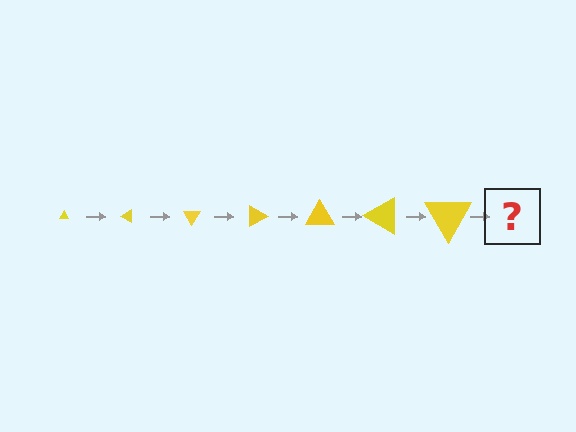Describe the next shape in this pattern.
It should be a triangle, larger than the previous one and rotated 210 degrees from the start.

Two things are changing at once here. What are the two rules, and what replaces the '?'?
The two rules are that the triangle grows larger each step and it rotates 30 degrees each step. The '?' should be a triangle, larger than the previous one and rotated 210 degrees from the start.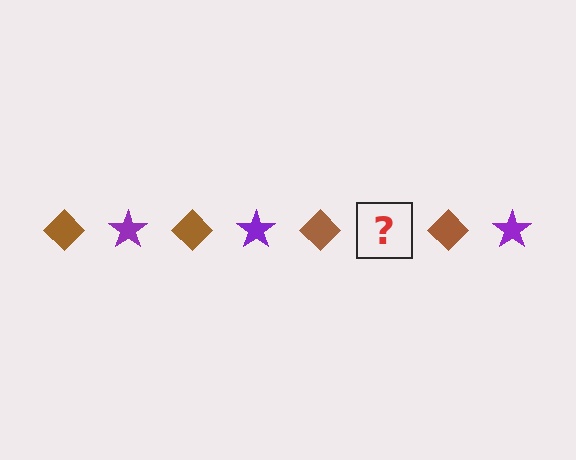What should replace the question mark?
The question mark should be replaced with a purple star.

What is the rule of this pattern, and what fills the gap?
The rule is that the pattern alternates between brown diamond and purple star. The gap should be filled with a purple star.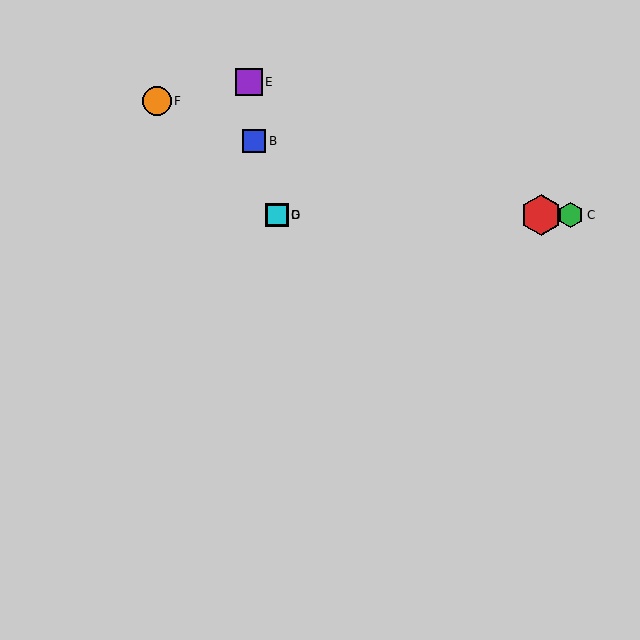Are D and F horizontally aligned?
No, D is at y≈215 and F is at y≈101.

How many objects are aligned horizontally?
4 objects (A, C, D, G) are aligned horizontally.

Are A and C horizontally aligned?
Yes, both are at y≈215.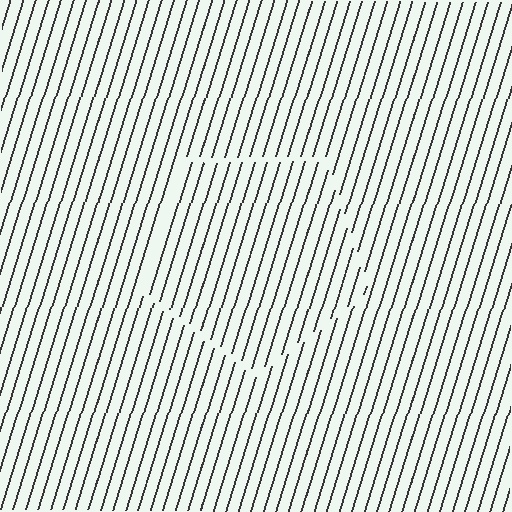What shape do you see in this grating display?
An illusory pentagon. The interior of the shape contains the same grating, shifted by half a period — the contour is defined by the phase discontinuity where line-ends from the inner and outer gratings abut.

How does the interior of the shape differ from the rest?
The interior of the shape contains the same grating, shifted by half a period — the contour is defined by the phase discontinuity where line-ends from the inner and outer gratings abut.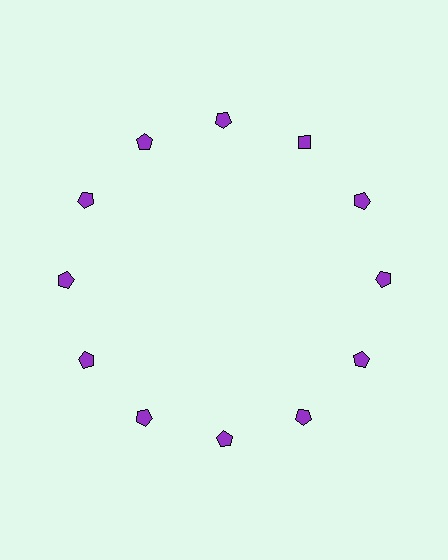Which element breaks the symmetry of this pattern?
The purple diamond at roughly the 1 o'clock position breaks the symmetry. All other shapes are purple pentagons.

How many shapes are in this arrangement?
There are 12 shapes arranged in a ring pattern.